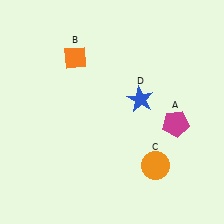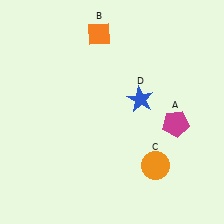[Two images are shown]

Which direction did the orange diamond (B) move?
The orange diamond (B) moved right.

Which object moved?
The orange diamond (B) moved right.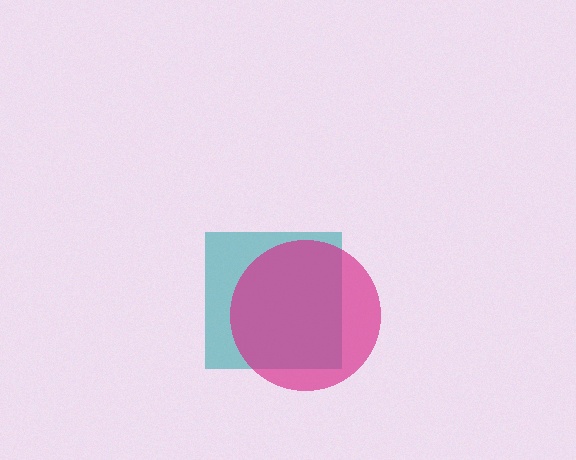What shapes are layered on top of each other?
The layered shapes are: a teal square, a magenta circle.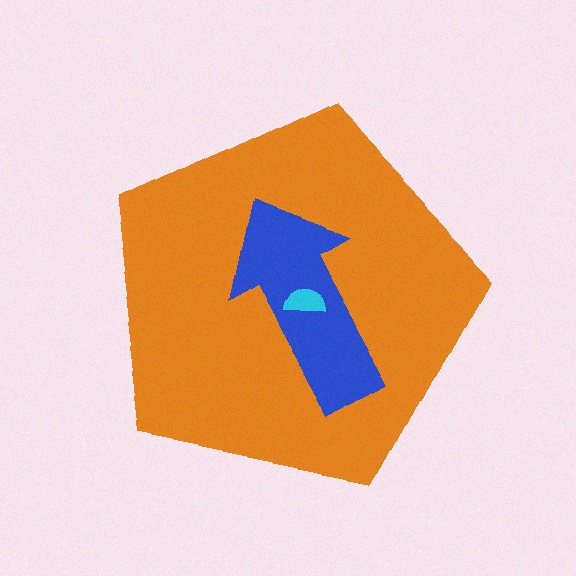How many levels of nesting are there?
3.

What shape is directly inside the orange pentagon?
The blue arrow.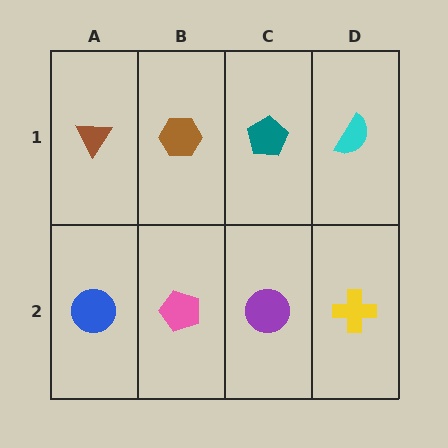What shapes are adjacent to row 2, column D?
A cyan semicircle (row 1, column D), a purple circle (row 2, column C).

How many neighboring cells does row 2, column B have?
3.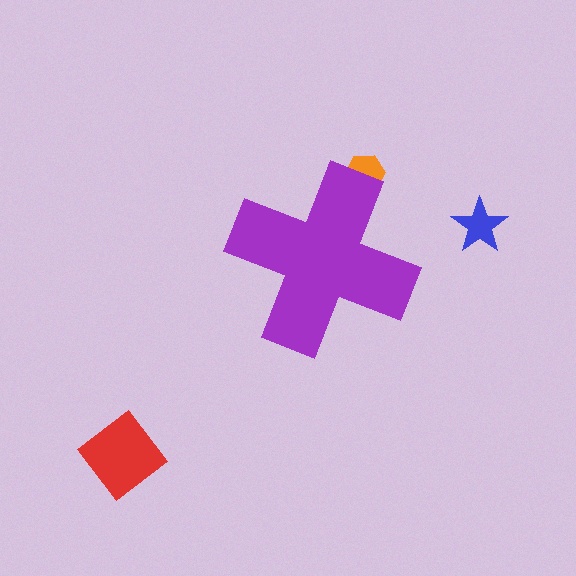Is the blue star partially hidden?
No, the blue star is fully visible.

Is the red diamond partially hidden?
No, the red diamond is fully visible.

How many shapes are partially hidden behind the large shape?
1 shape is partially hidden.